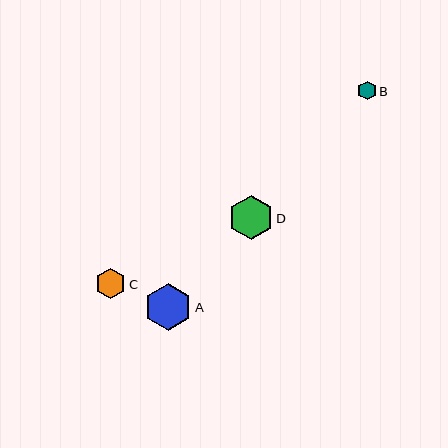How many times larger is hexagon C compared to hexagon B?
Hexagon C is approximately 1.6 times the size of hexagon B.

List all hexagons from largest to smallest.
From largest to smallest: A, D, C, B.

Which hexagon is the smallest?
Hexagon B is the smallest with a size of approximately 19 pixels.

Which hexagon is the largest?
Hexagon A is the largest with a size of approximately 47 pixels.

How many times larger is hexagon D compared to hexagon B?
Hexagon D is approximately 2.4 times the size of hexagon B.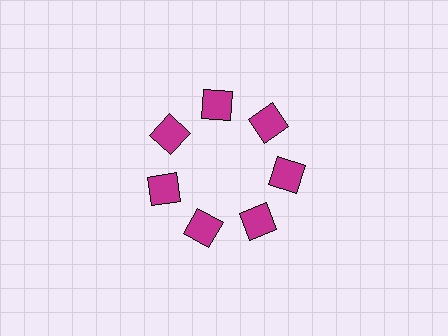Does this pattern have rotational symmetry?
Yes, this pattern has 7-fold rotational symmetry. It looks the same after rotating 51 degrees around the center.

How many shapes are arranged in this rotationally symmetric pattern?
There are 7 shapes, arranged in 7 groups of 1.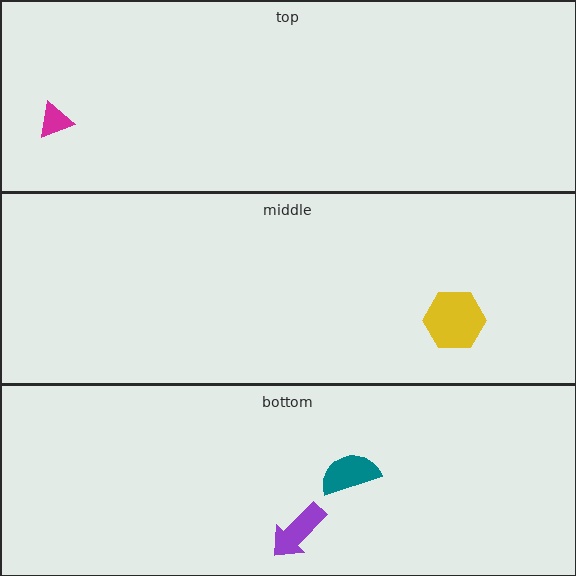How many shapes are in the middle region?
1.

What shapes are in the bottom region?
The teal semicircle, the purple arrow.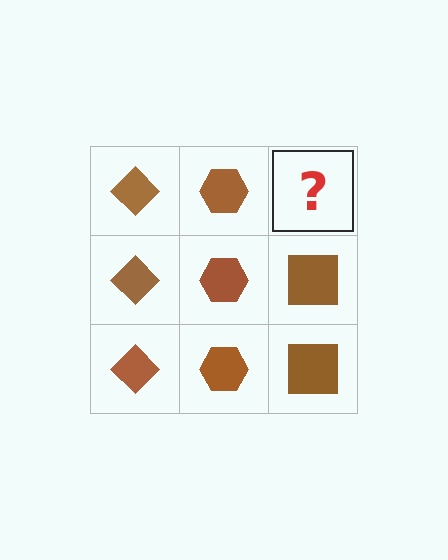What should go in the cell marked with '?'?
The missing cell should contain a brown square.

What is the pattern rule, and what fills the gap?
The rule is that each column has a consistent shape. The gap should be filled with a brown square.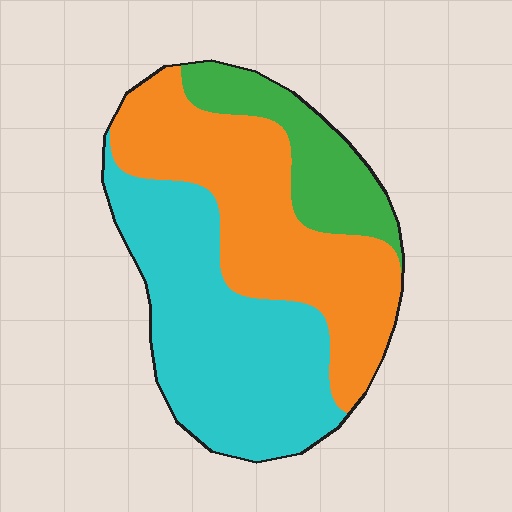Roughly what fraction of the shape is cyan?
Cyan takes up about two fifths (2/5) of the shape.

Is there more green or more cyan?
Cyan.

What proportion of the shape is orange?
Orange covers 40% of the shape.